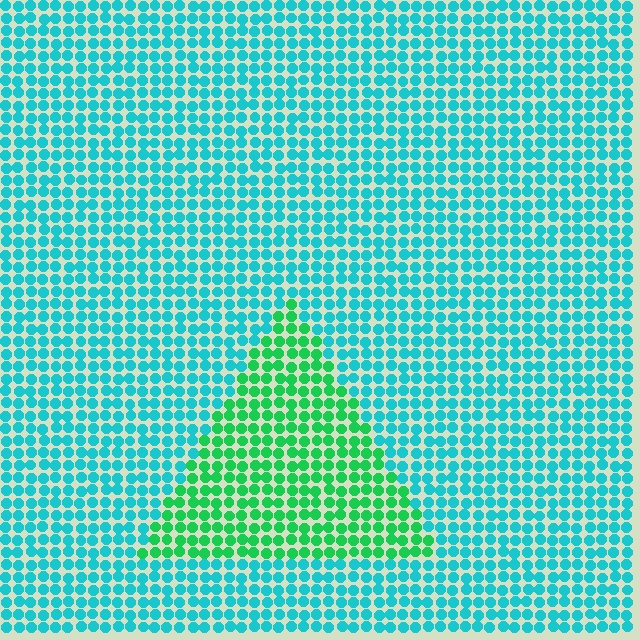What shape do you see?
I see a triangle.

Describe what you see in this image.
The image is filled with small cyan elements in a uniform arrangement. A triangle-shaped region is visible where the elements are tinted to a slightly different hue, forming a subtle color boundary.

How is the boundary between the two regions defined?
The boundary is defined purely by a slight shift in hue (about 43 degrees). Spacing, size, and orientation are identical on both sides.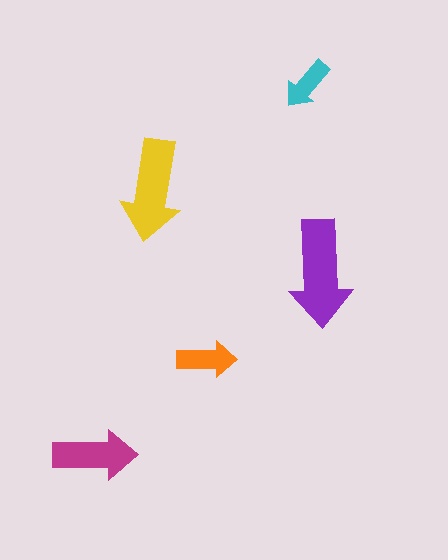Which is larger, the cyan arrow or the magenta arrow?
The magenta one.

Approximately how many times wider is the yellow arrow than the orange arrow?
About 1.5 times wider.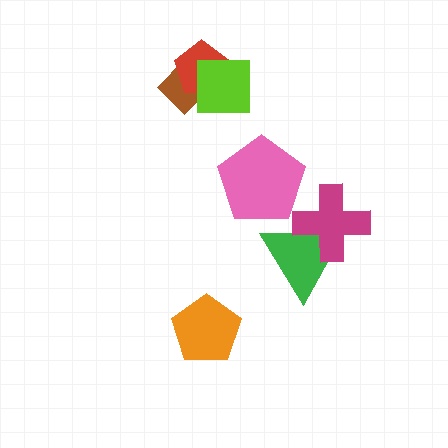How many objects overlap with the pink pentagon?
0 objects overlap with the pink pentagon.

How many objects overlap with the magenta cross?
1 object overlaps with the magenta cross.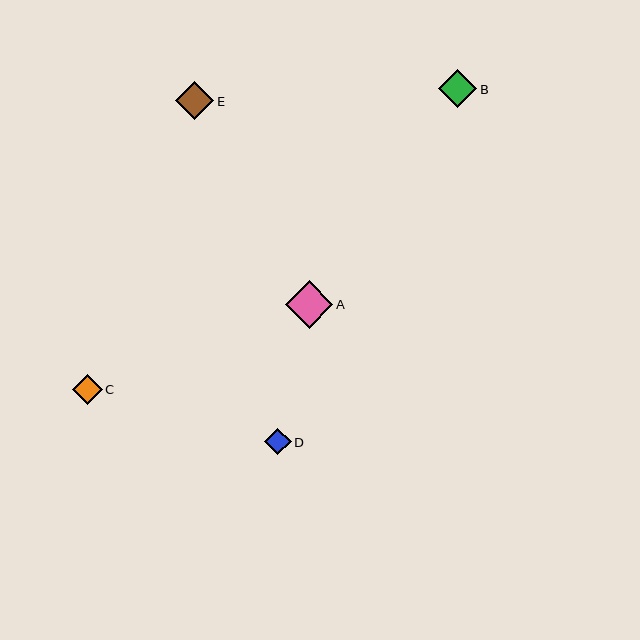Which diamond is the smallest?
Diamond D is the smallest with a size of approximately 27 pixels.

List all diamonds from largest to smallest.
From largest to smallest: A, E, B, C, D.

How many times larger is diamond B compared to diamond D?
Diamond B is approximately 1.4 times the size of diamond D.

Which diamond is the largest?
Diamond A is the largest with a size of approximately 48 pixels.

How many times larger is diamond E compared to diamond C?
Diamond E is approximately 1.3 times the size of diamond C.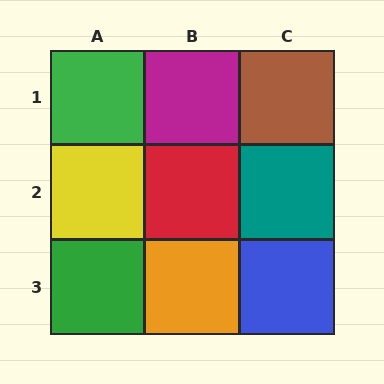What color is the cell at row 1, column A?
Green.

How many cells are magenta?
1 cell is magenta.